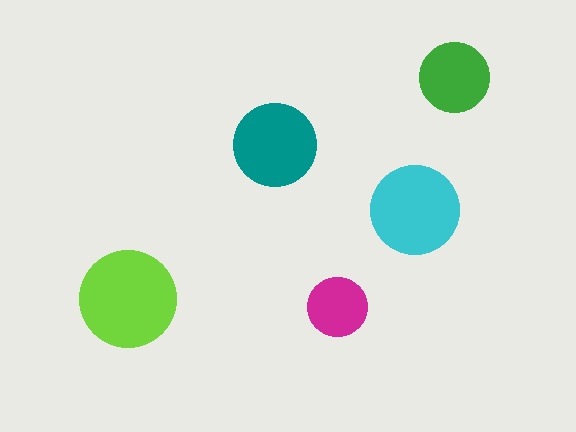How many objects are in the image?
There are 5 objects in the image.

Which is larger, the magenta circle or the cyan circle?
The cyan one.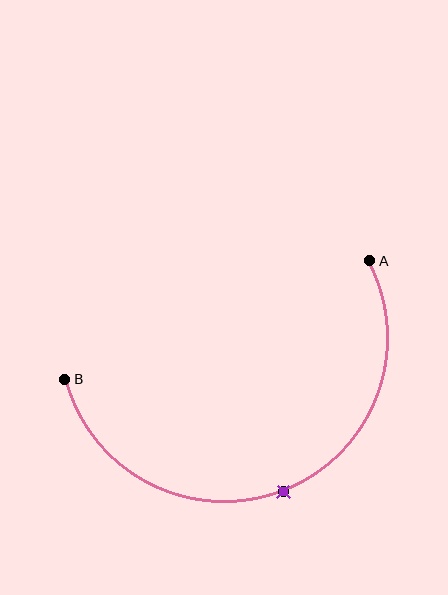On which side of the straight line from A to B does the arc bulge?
The arc bulges below the straight line connecting A and B.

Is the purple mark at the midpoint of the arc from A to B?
Yes. The purple mark lies on the arc at equal arc-length from both A and B — it is the arc midpoint.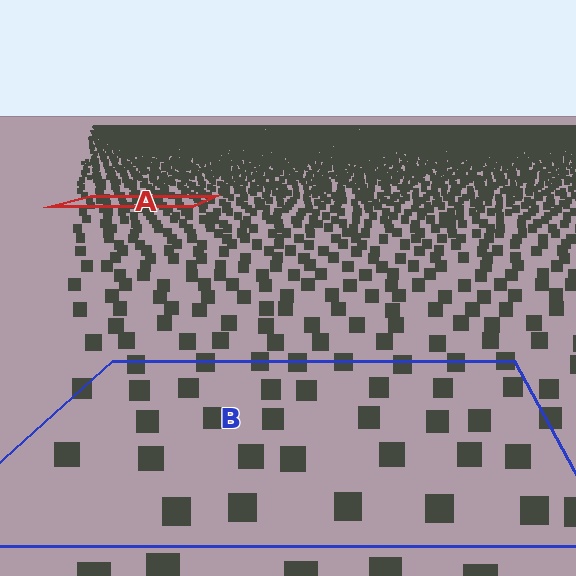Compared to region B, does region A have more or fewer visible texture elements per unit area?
Region A has more texture elements per unit area — they are packed more densely because it is farther away.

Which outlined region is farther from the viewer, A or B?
Region A is farther from the viewer — the texture elements inside it appear smaller and more densely packed.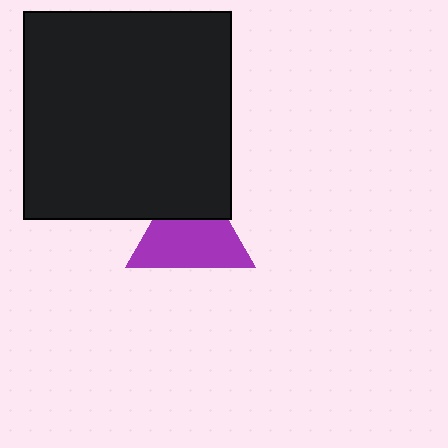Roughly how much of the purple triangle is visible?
Most of it is visible (roughly 66%).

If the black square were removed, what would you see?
You would see the complete purple triangle.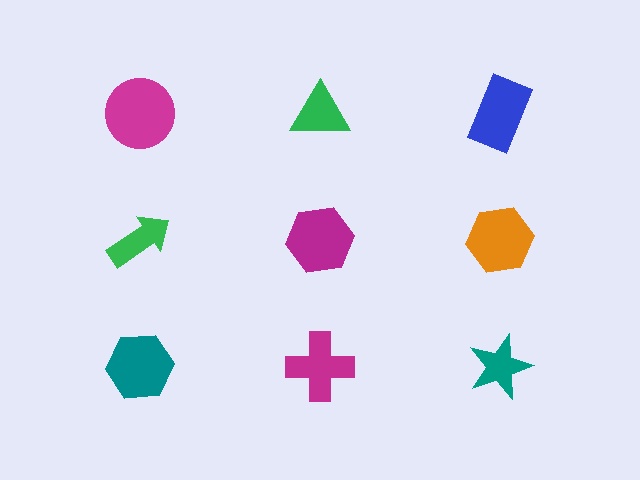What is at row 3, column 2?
A magenta cross.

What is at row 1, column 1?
A magenta circle.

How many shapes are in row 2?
3 shapes.